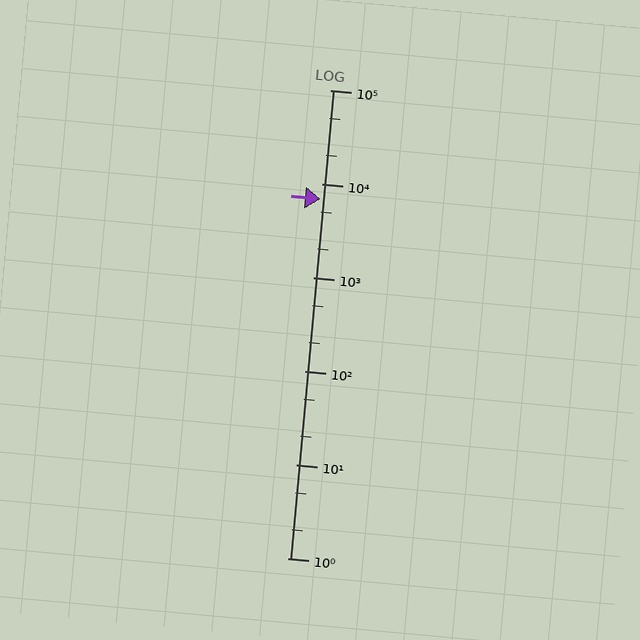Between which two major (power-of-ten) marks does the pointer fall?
The pointer is between 1000 and 10000.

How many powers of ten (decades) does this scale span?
The scale spans 5 decades, from 1 to 100000.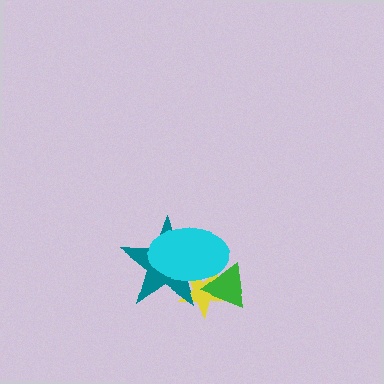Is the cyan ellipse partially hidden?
No, no other shape covers it.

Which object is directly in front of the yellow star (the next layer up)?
The teal star is directly in front of the yellow star.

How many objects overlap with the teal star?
3 objects overlap with the teal star.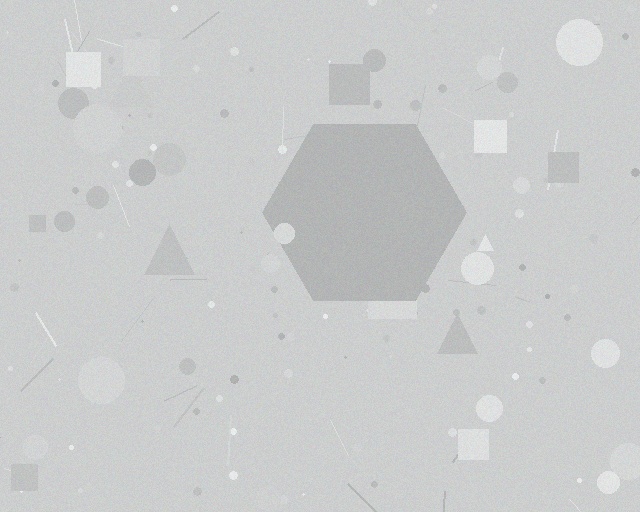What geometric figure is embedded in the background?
A hexagon is embedded in the background.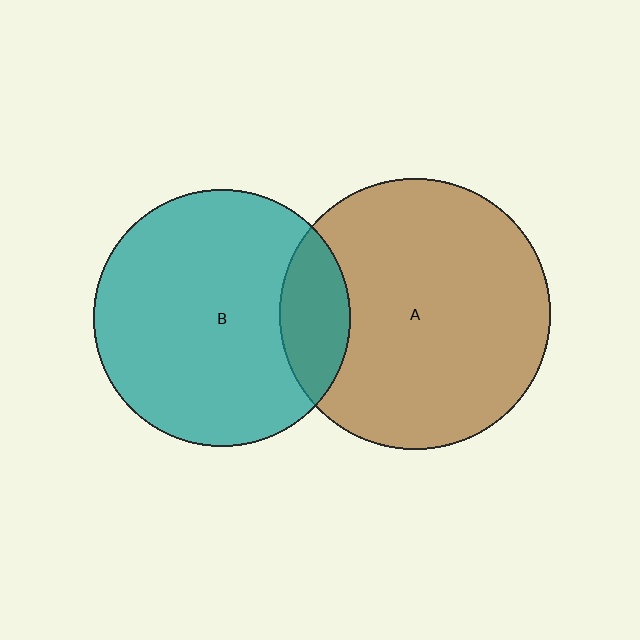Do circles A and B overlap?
Yes.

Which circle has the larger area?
Circle A (brown).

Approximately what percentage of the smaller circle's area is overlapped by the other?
Approximately 15%.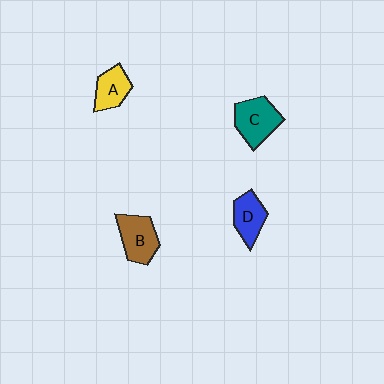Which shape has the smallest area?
Shape A (yellow).